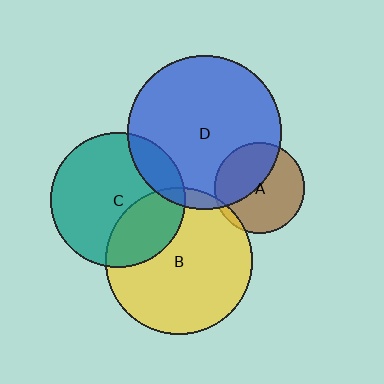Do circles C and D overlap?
Yes.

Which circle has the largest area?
Circle D (blue).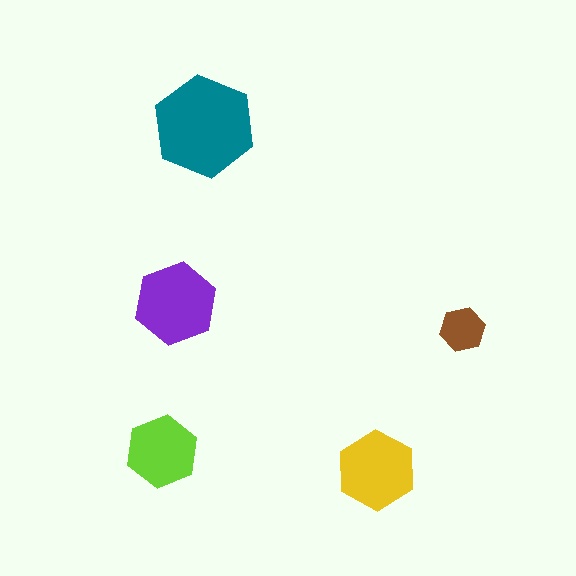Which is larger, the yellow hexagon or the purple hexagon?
The purple one.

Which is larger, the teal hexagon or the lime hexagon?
The teal one.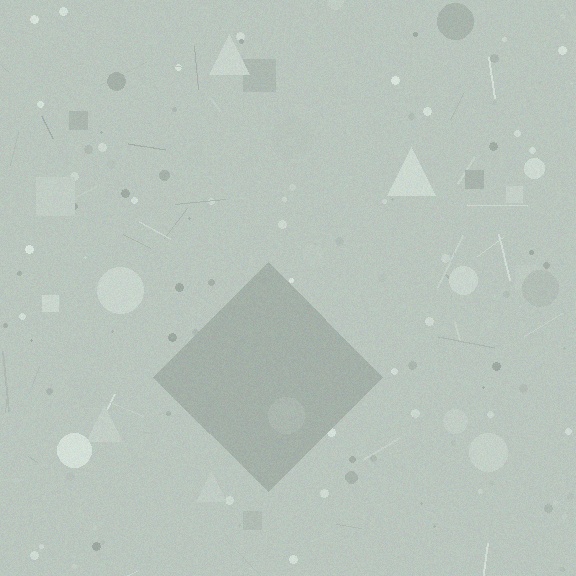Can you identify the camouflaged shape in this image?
The camouflaged shape is a diamond.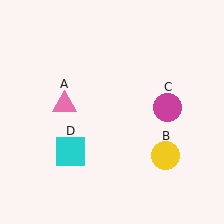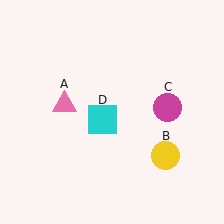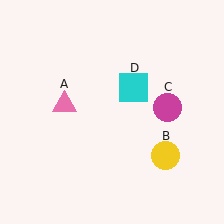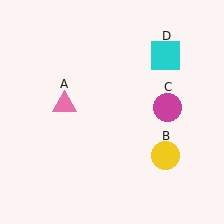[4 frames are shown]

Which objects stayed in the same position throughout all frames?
Pink triangle (object A) and yellow circle (object B) and magenta circle (object C) remained stationary.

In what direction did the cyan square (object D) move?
The cyan square (object D) moved up and to the right.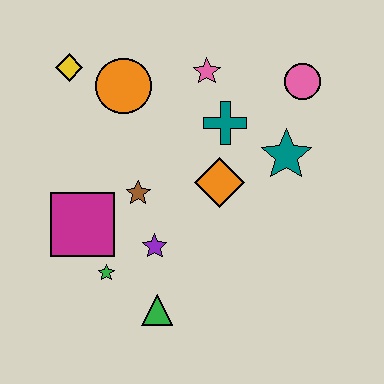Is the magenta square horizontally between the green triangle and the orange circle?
No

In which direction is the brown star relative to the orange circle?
The brown star is below the orange circle.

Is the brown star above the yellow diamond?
No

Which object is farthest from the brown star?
The pink circle is farthest from the brown star.